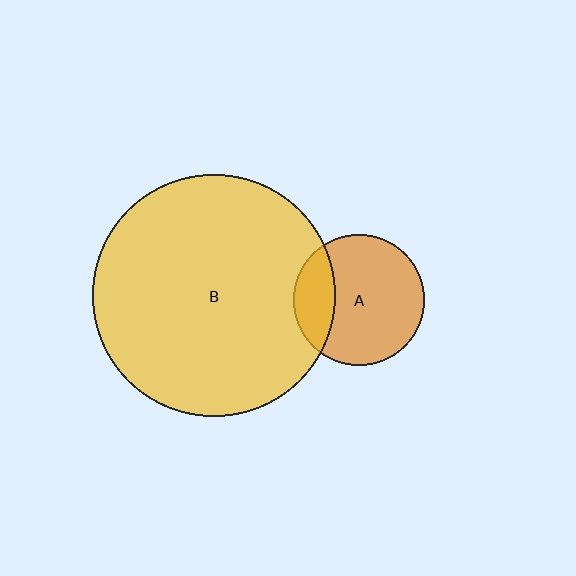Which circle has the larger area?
Circle B (yellow).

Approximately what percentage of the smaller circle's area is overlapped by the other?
Approximately 25%.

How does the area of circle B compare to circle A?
Approximately 3.4 times.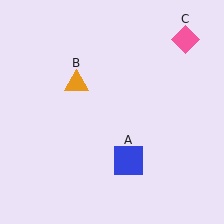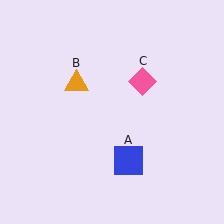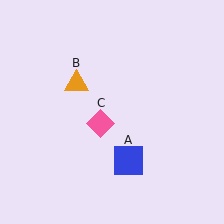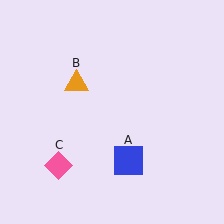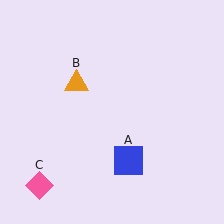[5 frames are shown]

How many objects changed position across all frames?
1 object changed position: pink diamond (object C).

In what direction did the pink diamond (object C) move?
The pink diamond (object C) moved down and to the left.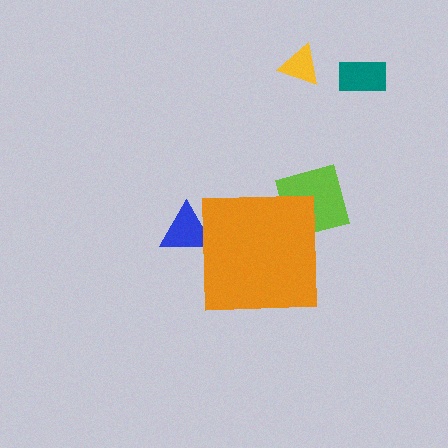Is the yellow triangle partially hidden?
No, the yellow triangle is fully visible.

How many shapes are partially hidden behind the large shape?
2 shapes are partially hidden.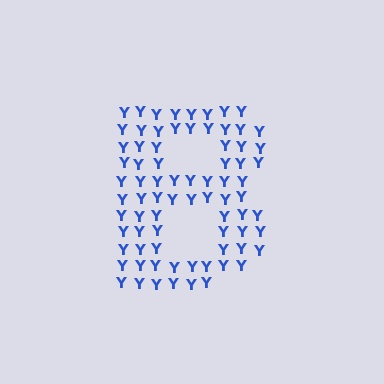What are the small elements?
The small elements are letter Y's.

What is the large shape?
The large shape is the letter B.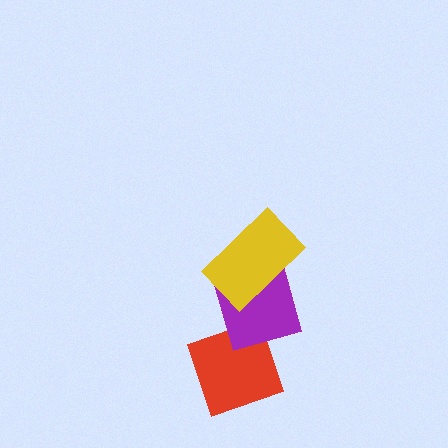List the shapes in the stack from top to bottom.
From top to bottom: the yellow rectangle, the purple diamond, the red diamond.